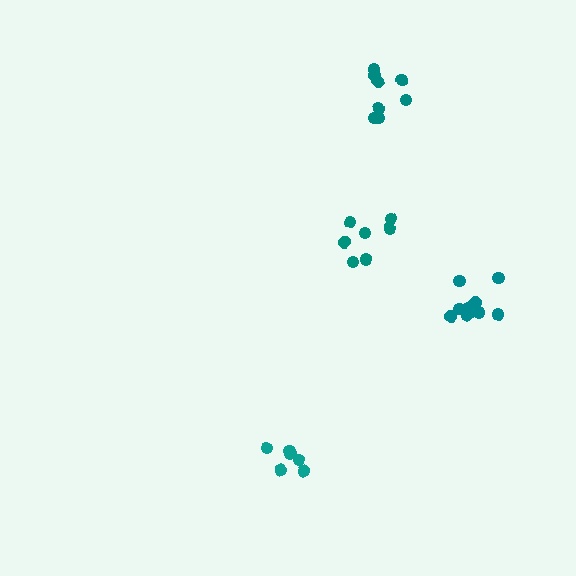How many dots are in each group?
Group 1: 7 dots, Group 2: 10 dots, Group 3: 8 dots, Group 4: 8 dots (33 total).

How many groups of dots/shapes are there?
There are 4 groups.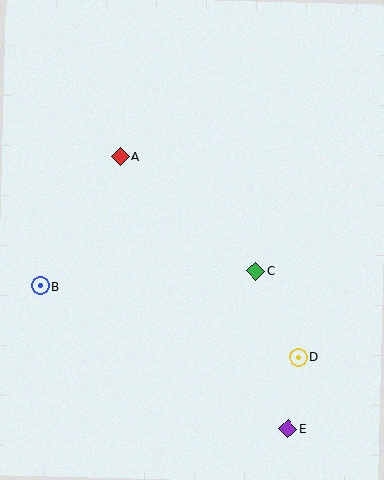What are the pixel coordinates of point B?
Point B is at (40, 286).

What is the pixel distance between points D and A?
The distance between D and A is 268 pixels.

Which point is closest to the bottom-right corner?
Point E is closest to the bottom-right corner.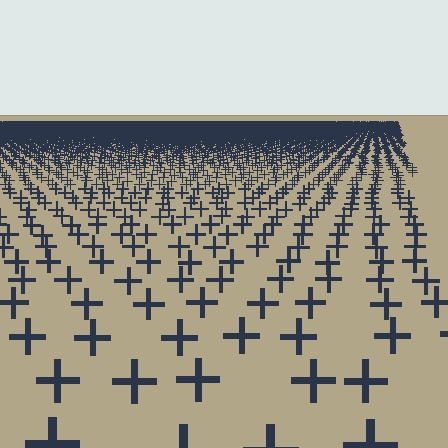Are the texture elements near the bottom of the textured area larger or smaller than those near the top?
Larger. Near the bottom, elements are closer to the viewer and appear at a bigger on-screen size.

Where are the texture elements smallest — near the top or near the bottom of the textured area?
Near the top.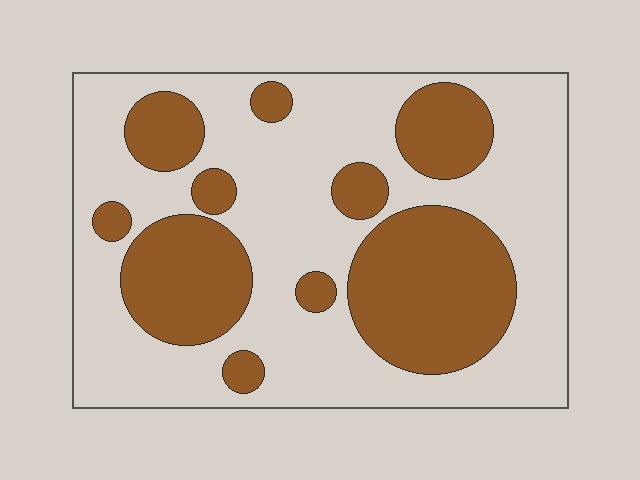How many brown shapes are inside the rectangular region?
10.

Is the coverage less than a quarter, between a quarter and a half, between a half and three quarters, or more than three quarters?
Between a quarter and a half.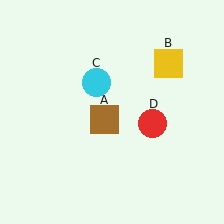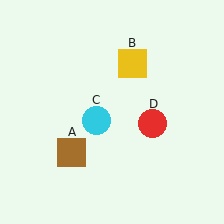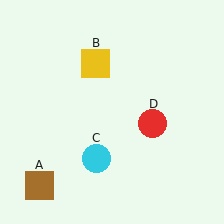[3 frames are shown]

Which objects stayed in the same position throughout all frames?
Red circle (object D) remained stationary.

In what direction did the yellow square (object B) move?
The yellow square (object B) moved left.